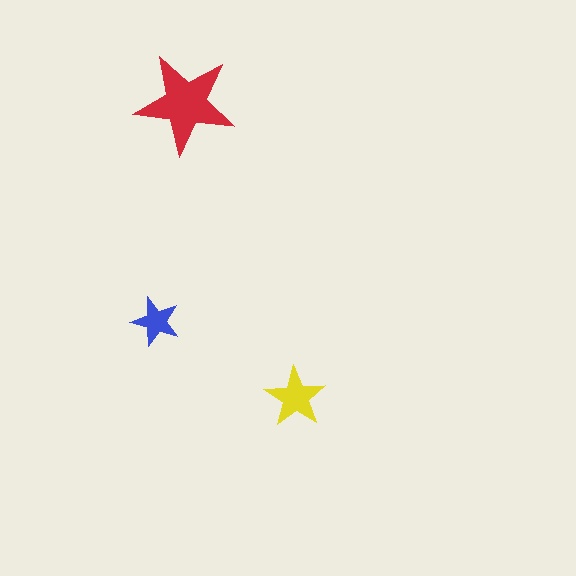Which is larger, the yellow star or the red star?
The red one.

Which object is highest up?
The red star is topmost.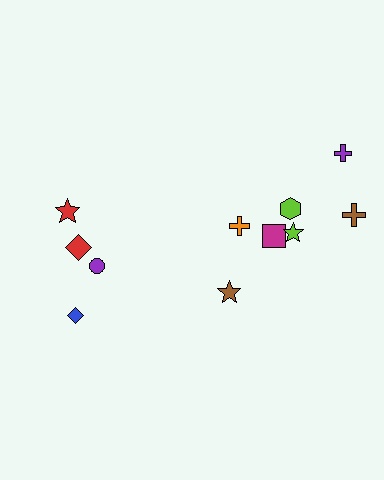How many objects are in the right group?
There are 7 objects.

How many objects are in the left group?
There are 4 objects.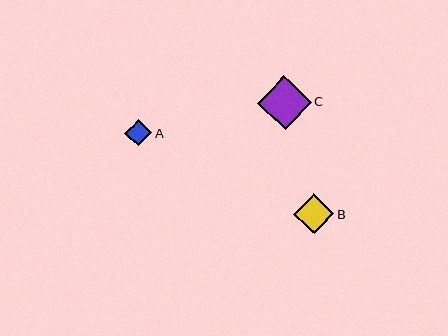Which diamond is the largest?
Diamond C is the largest with a size of approximately 53 pixels.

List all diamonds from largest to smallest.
From largest to smallest: C, B, A.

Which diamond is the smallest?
Diamond A is the smallest with a size of approximately 27 pixels.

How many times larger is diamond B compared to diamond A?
Diamond B is approximately 1.5 times the size of diamond A.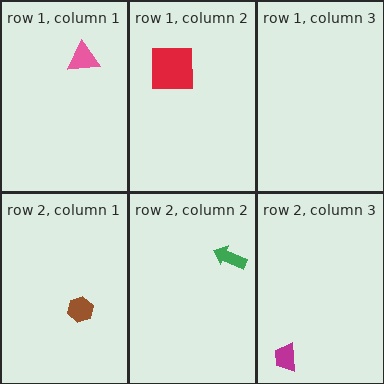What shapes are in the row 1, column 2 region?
The red square.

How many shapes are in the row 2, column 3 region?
1.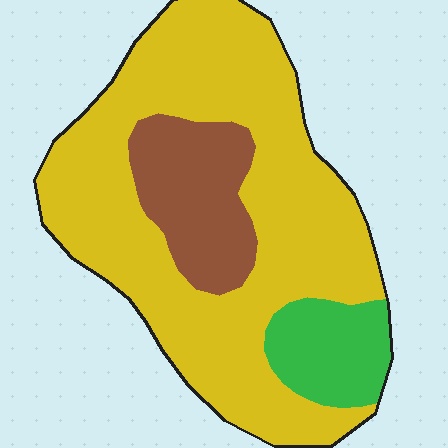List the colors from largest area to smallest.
From largest to smallest: yellow, brown, green.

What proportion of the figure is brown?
Brown takes up less than a quarter of the figure.